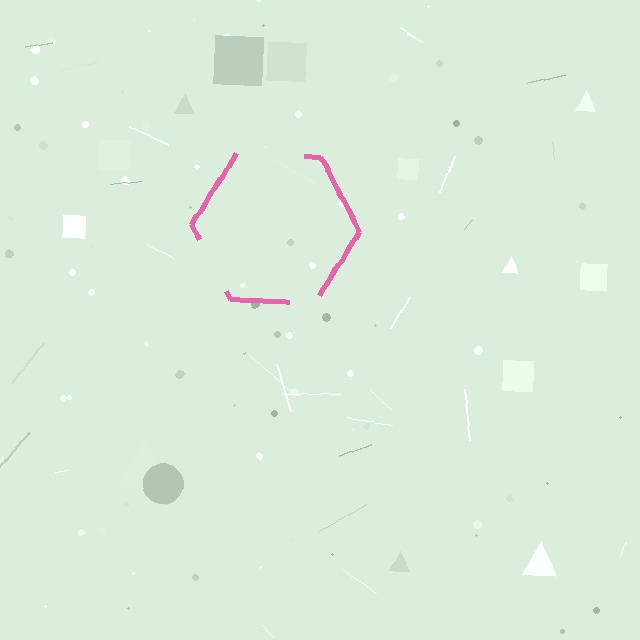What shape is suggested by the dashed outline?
The dashed outline suggests a hexagon.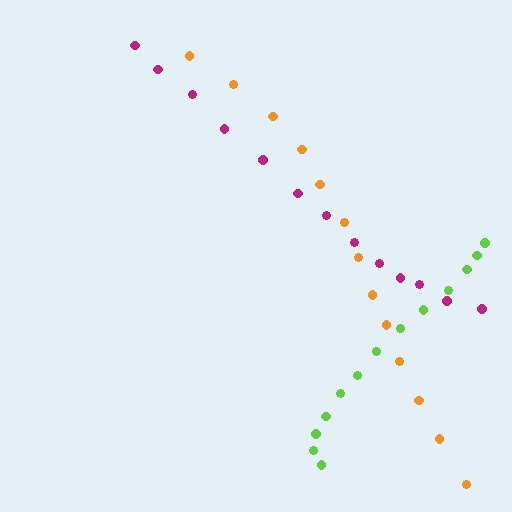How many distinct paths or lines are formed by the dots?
There are 3 distinct paths.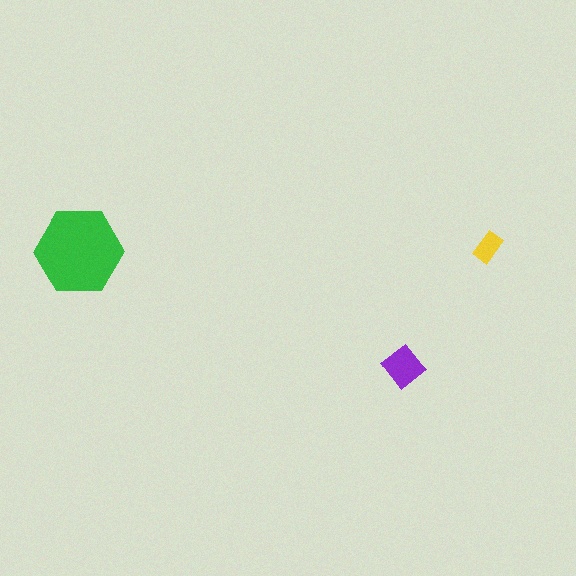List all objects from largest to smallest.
The green hexagon, the purple diamond, the yellow rectangle.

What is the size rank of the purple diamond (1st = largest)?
2nd.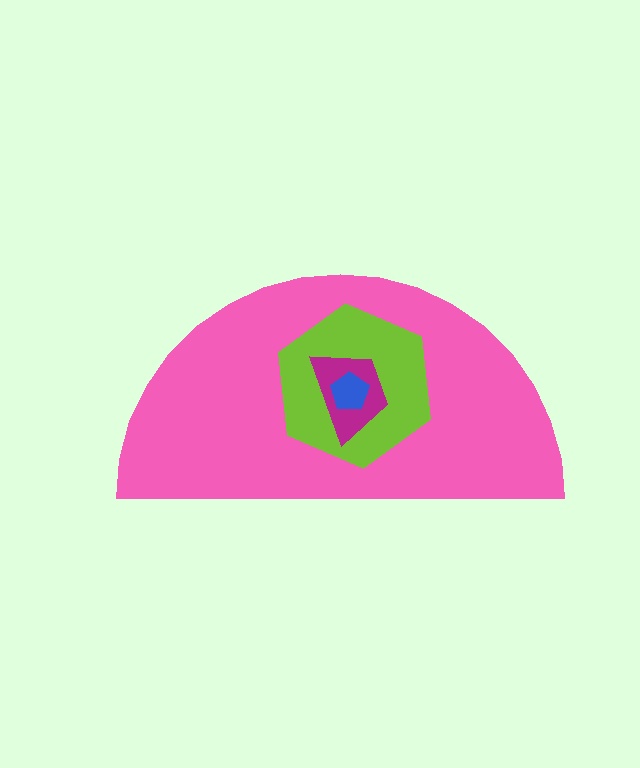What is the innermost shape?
The blue pentagon.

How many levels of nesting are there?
4.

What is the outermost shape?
The pink semicircle.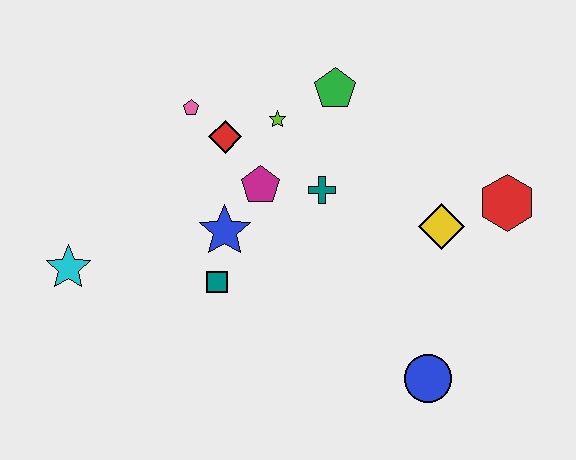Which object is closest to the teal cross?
The magenta pentagon is closest to the teal cross.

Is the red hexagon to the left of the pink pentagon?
No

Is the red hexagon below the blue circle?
No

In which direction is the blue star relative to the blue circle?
The blue star is to the left of the blue circle.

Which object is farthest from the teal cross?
The cyan star is farthest from the teal cross.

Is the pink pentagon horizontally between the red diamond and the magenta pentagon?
No